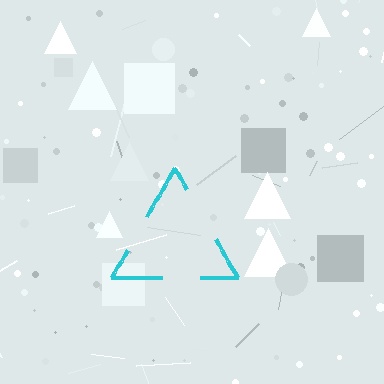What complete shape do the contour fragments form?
The contour fragments form a triangle.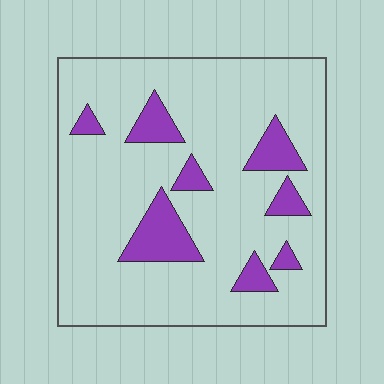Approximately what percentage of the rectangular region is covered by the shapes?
Approximately 15%.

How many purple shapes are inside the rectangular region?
8.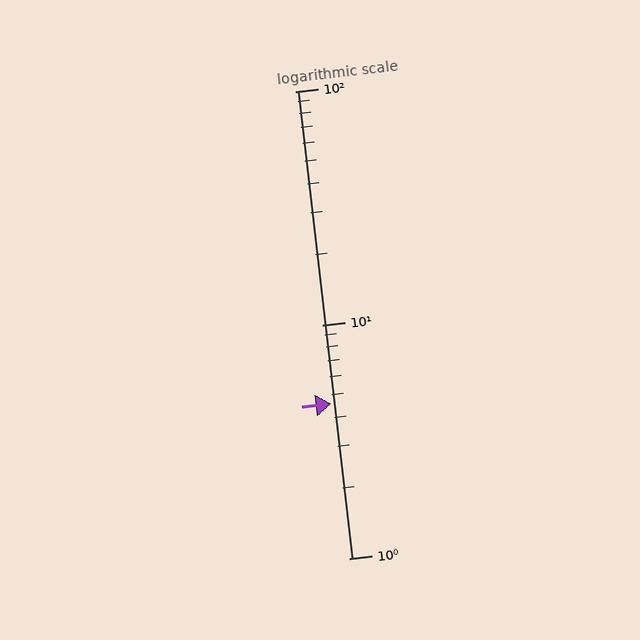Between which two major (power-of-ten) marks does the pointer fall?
The pointer is between 1 and 10.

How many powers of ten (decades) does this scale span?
The scale spans 2 decades, from 1 to 100.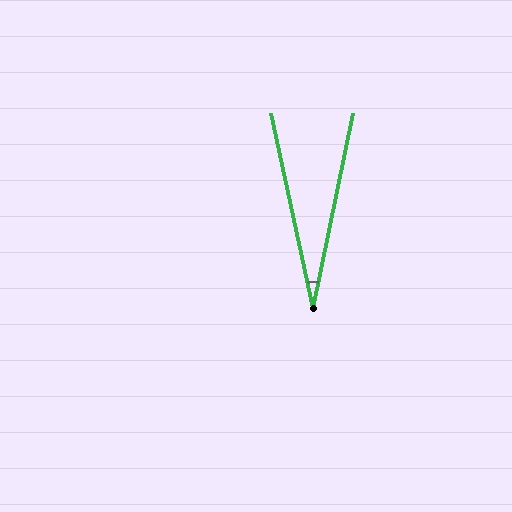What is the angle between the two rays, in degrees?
Approximately 24 degrees.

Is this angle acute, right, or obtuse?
It is acute.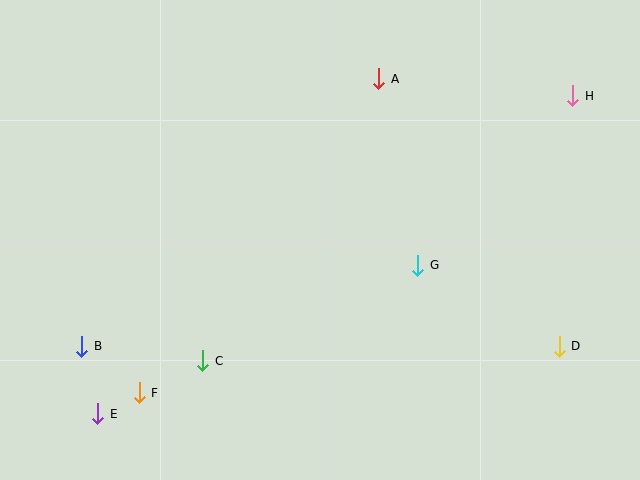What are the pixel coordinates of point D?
Point D is at (559, 346).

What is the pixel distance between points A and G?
The distance between A and G is 190 pixels.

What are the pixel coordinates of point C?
Point C is at (203, 361).